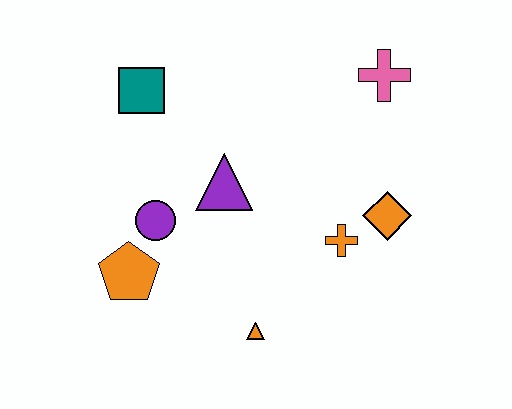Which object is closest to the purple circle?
The orange pentagon is closest to the purple circle.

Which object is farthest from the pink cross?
The orange pentagon is farthest from the pink cross.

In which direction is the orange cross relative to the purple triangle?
The orange cross is to the right of the purple triangle.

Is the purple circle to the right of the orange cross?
No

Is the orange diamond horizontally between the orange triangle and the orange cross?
No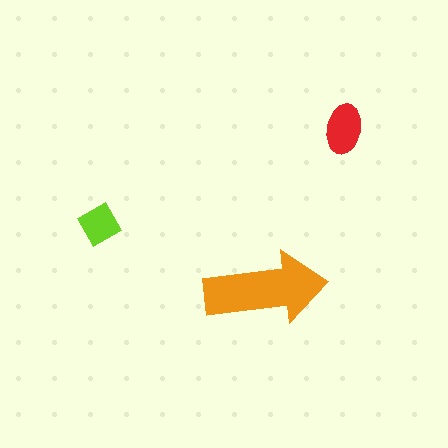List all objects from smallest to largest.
The lime diamond, the red ellipse, the orange arrow.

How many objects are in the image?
There are 3 objects in the image.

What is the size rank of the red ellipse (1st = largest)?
2nd.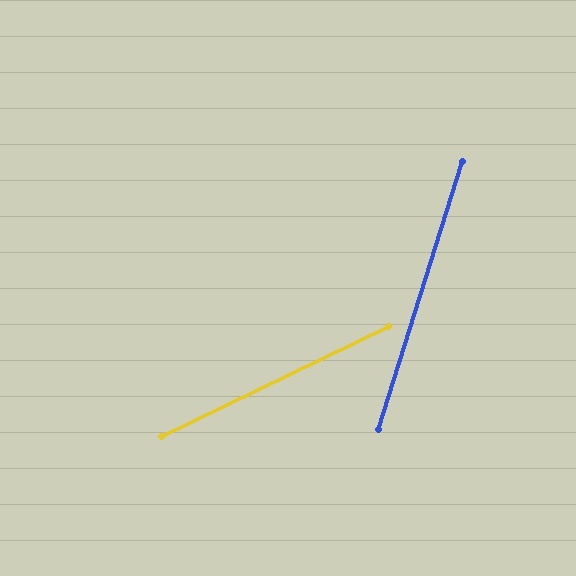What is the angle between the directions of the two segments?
Approximately 46 degrees.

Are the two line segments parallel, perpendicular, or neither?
Neither parallel nor perpendicular — they differ by about 46°.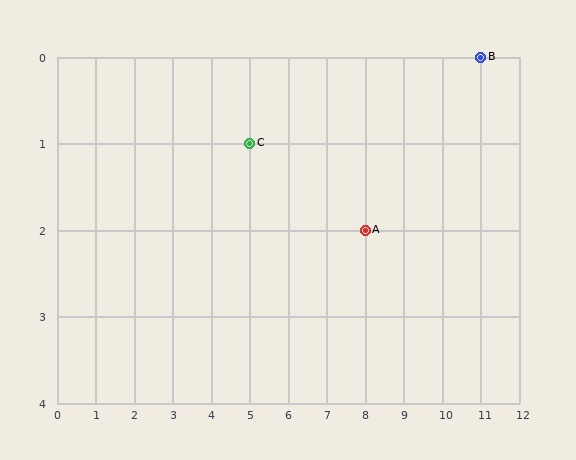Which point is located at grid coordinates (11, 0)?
Point B is at (11, 0).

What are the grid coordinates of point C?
Point C is at grid coordinates (5, 1).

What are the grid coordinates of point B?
Point B is at grid coordinates (11, 0).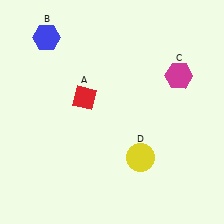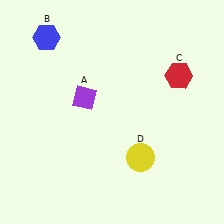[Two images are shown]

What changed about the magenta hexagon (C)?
In Image 1, C is magenta. In Image 2, it changed to red.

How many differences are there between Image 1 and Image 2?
There are 2 differences between the two images.